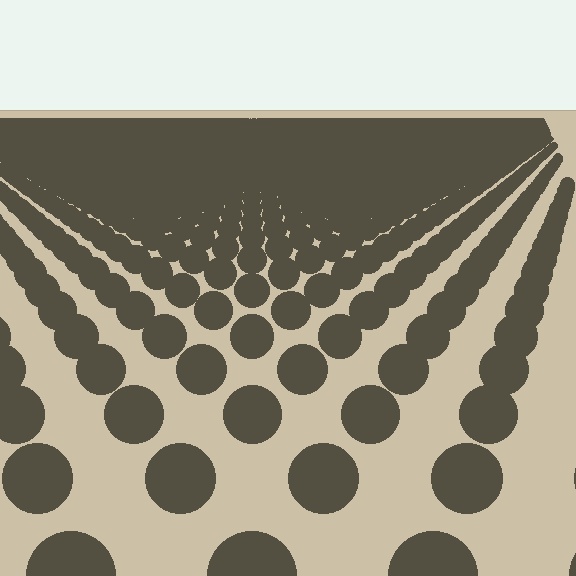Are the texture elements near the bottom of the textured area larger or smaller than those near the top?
Larger. Near the bottom, elements are closer to the viewer and appear at a bigger on-screen size.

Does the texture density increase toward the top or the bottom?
Density increases toward the top.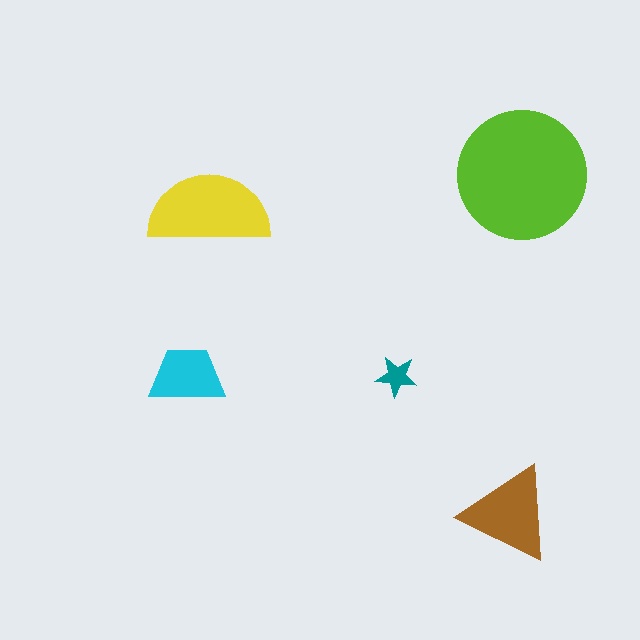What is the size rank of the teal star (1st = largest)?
5th.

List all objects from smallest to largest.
The teal star, the cyan trapezoid, the brown triangle, the yellow semicircle, the lime circle.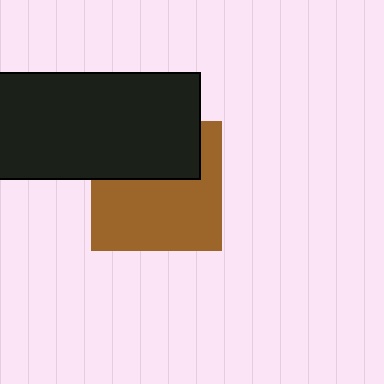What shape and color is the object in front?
The object in front is a black rectangle.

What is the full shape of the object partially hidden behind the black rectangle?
The partially hidden object is a brown square.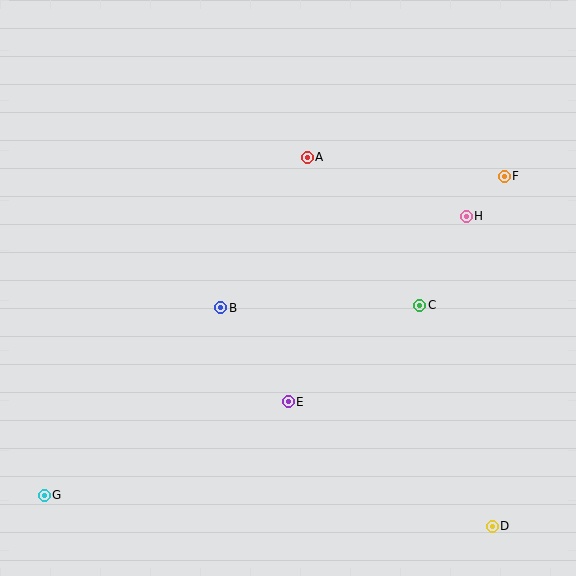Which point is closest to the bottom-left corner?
Point G is closest to the bottom-left corner.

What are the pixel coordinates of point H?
Point H is at (466, 216).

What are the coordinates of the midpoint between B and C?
The midpoint between B and C is at (320, 307).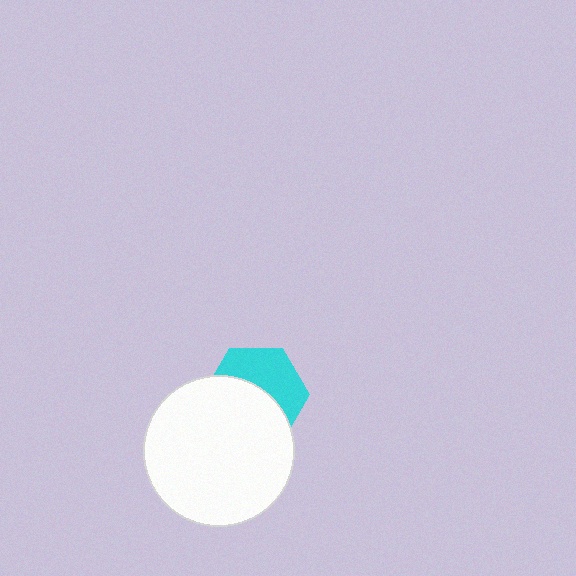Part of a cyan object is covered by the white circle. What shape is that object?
It is a hexagon.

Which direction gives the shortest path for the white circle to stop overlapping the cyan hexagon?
Moving down gives the shortest separation.